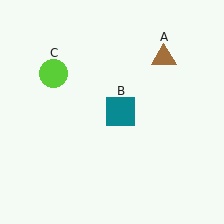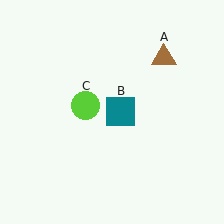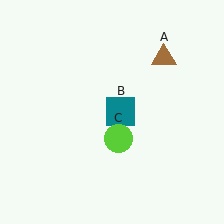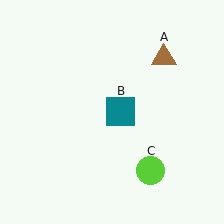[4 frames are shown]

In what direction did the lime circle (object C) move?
The lime circle (object C) moved down and to the right.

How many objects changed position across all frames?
1 object changed position: lime circle (object C).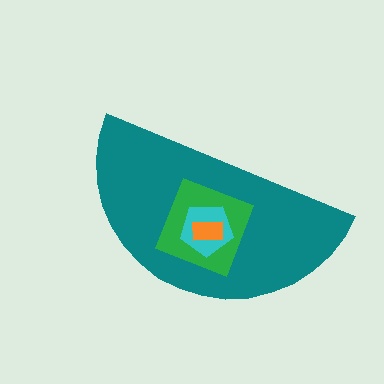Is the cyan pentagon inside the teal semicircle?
Yes.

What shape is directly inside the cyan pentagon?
The orange rectangle.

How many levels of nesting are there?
4.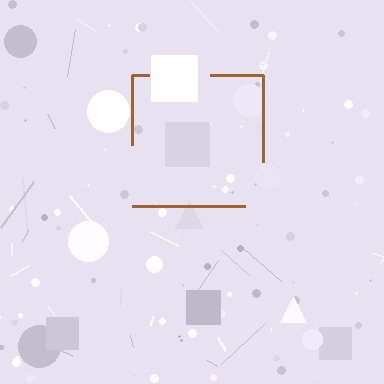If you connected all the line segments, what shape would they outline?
They would outline a square.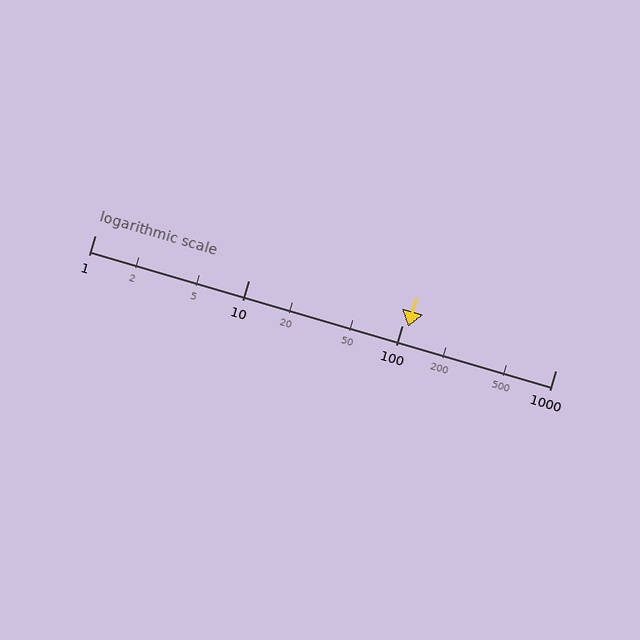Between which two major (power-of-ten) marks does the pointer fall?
The pointer is between 100 and 1000.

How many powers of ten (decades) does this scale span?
The scale spans 3 decades, from 1 to 1000.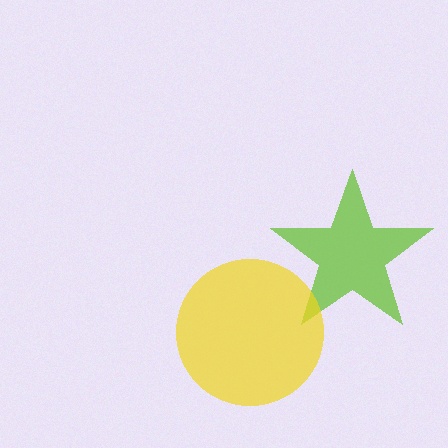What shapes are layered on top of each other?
The layered shapes are: a lime star, a yellow circle.